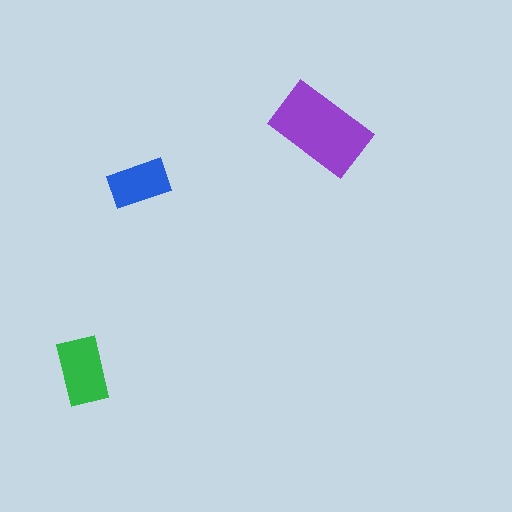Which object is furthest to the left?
The green rectangle is leftmost.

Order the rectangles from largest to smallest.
the purple one, the green one, the blue one.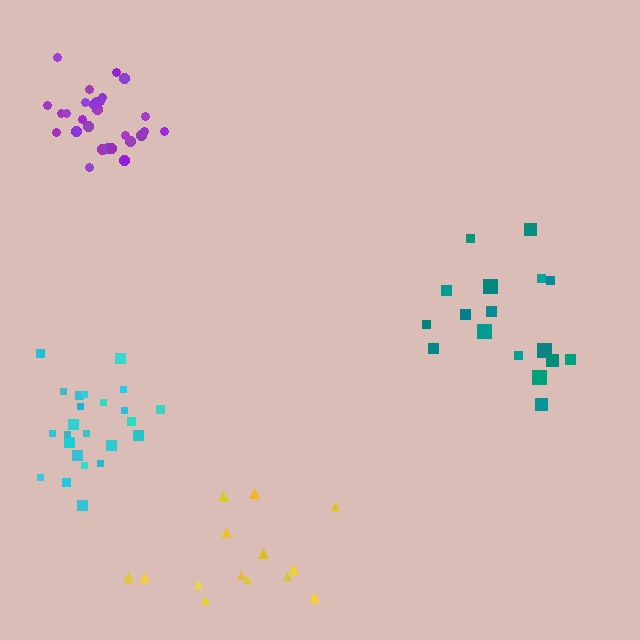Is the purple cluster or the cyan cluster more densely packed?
Purple.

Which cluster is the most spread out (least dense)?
Yellow.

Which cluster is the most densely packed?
Purple.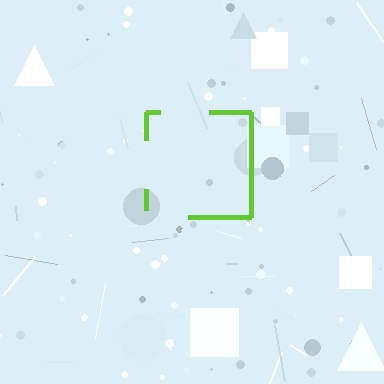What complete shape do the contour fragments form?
The contour fragments form a square.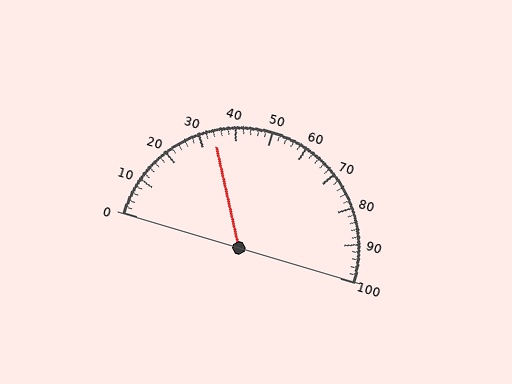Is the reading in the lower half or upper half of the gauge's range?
The reading is in the lower half of the range (0 to 100).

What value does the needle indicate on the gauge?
The needle indicates approximately 34.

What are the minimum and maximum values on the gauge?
The gauge ranges from 0 to 100.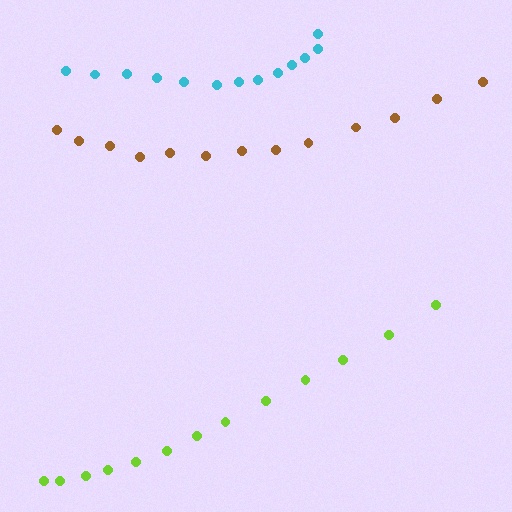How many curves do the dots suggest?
There are 3 distinct paths.